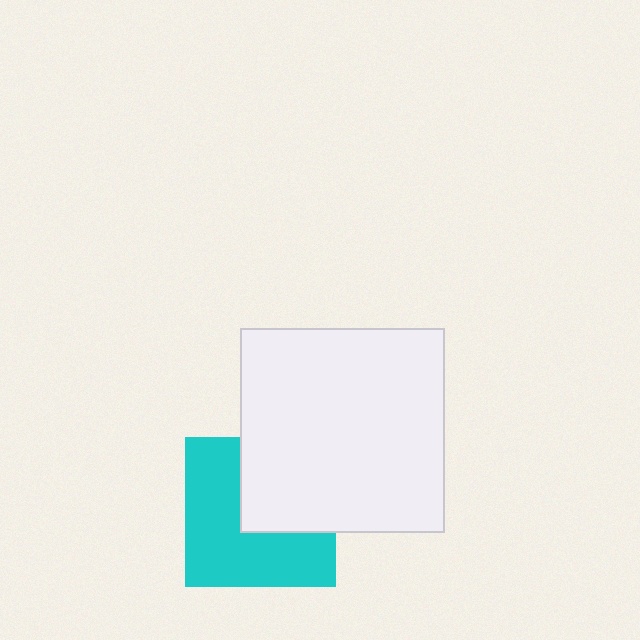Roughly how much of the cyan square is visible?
About half of it is visible (roughly 59%).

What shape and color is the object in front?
The object in front is a white square.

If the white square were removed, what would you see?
You would see the complete cyan square.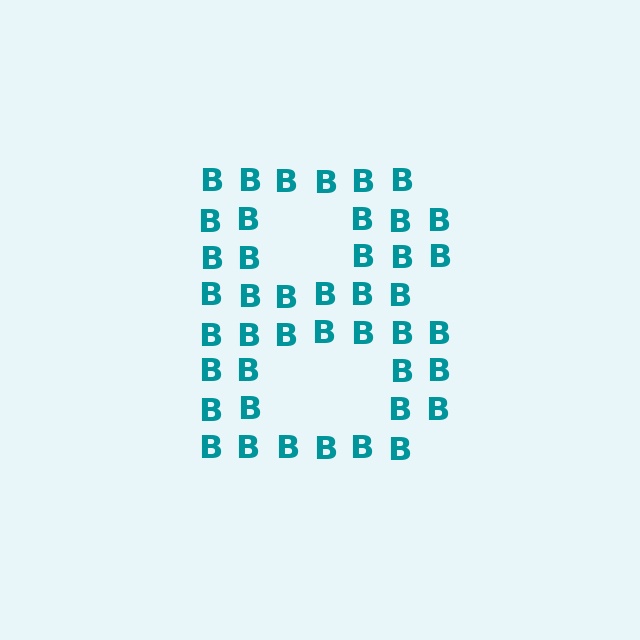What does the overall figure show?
The overall figure shows the letter B.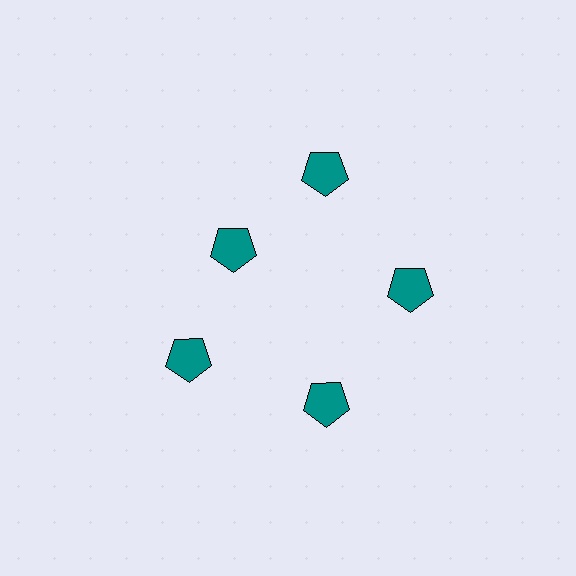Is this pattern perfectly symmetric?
No. The 5 teal pentagons are arranged in a ring, but one element near the 10 o'clock position is pulled inward toward the center, breaking the 5-fold rotational symmetry.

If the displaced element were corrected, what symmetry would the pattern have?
It would have 5-fold rotational symmetry — the pattern would map onto itself every 72 degrees.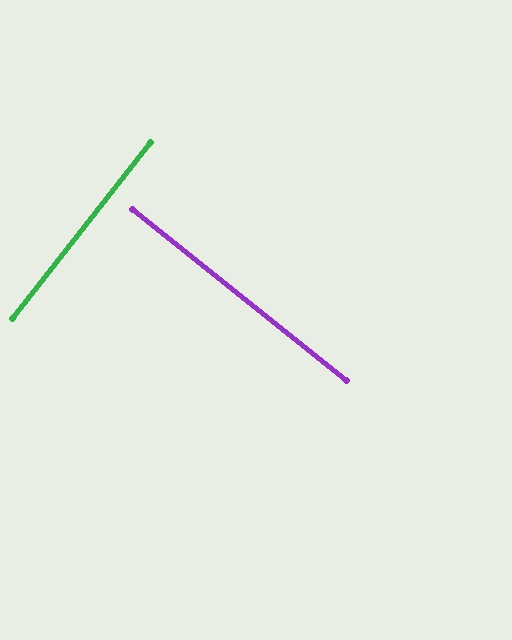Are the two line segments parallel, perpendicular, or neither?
Perpendicular — they meet at approximately 90°.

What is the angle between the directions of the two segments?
Approximately 90 degrees.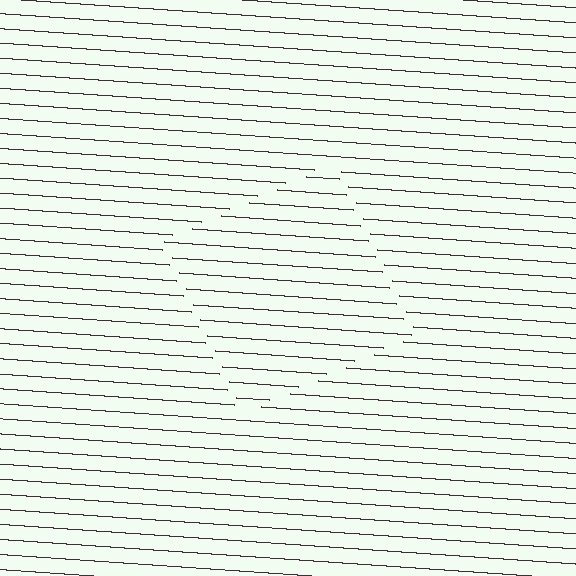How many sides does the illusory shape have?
4 sides — the line-ends trace a square.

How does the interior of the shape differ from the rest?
The interior of the shape contains the same grating, shifted by half a period — the contour is defined by the phase discontinuity where line-ends from the inner and outer gratings abut.